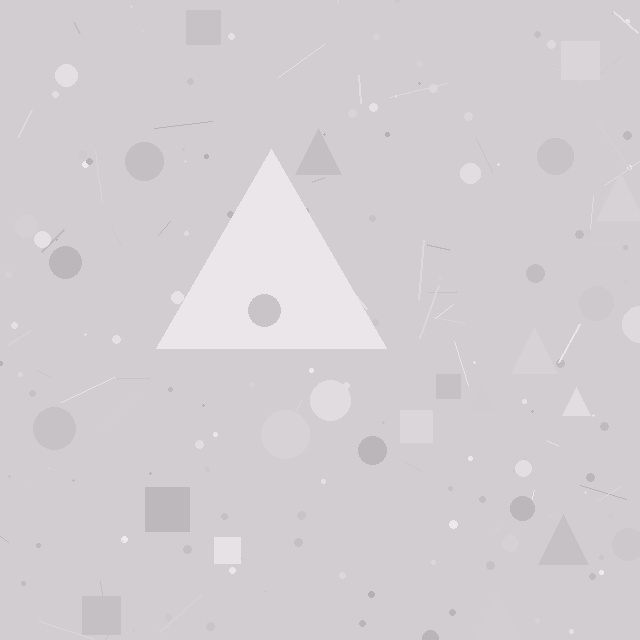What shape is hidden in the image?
A triangle is hidden in the image.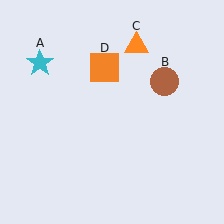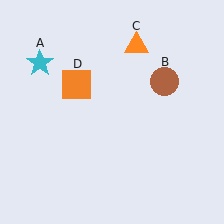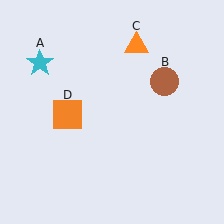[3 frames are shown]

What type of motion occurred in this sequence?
The orange square (object D) rotated counterclockwise around the center of the scene.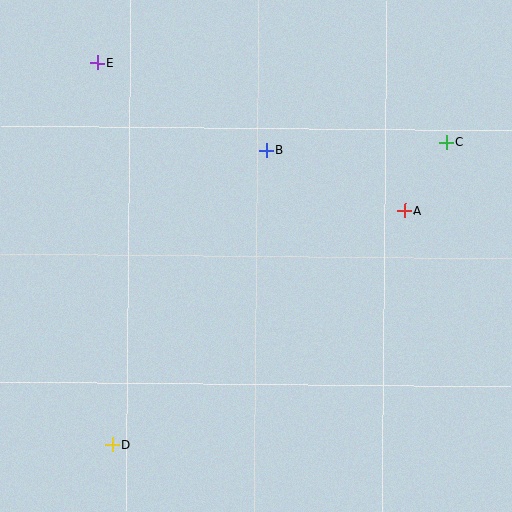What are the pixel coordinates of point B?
Point B is at (266, 150).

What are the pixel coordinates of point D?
Point D is at (112, 444).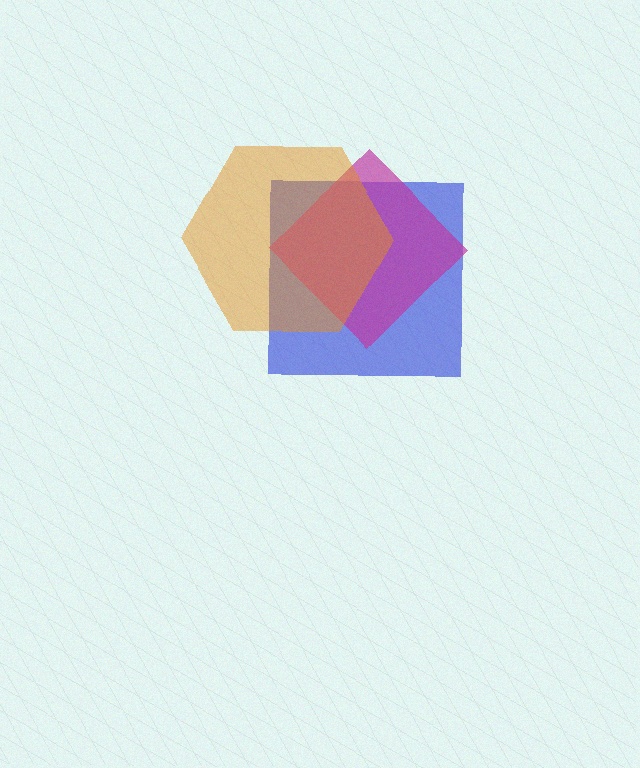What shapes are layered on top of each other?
The layered shapes are: a blue square, a magenta diamond, an orange hexagon.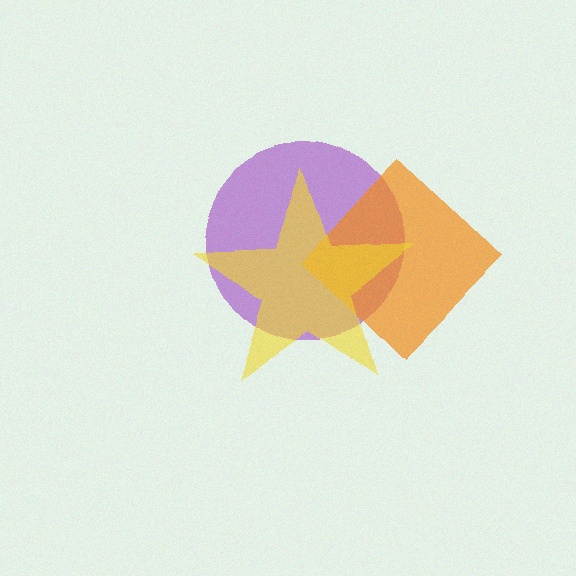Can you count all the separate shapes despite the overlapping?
Yes, there are 3 separate shapes.